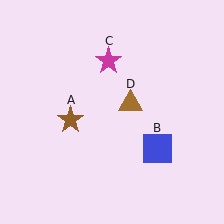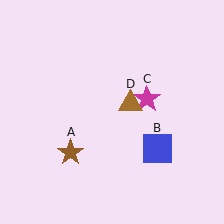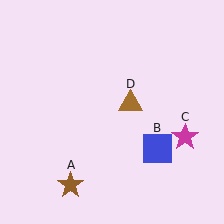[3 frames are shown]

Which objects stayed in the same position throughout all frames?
Blue square (object B) and brown triangle (object D) remained stationary.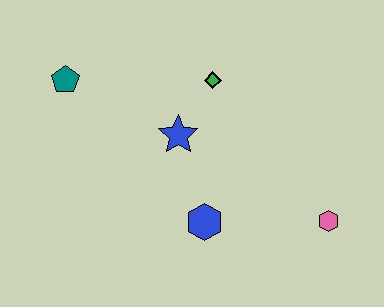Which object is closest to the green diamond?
The blue star is closest to the green diamond.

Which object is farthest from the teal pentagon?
The pink hexagon is farthest from the teal pentagon.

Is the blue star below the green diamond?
Yes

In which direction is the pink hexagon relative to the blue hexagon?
The pink hexagon is to the right of the blue hexagon.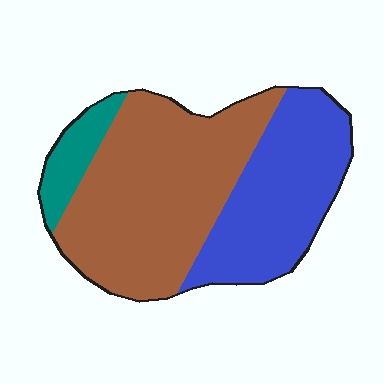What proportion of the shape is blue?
Blue covers 36% of the shape.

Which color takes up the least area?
Teal, at roughly 10%.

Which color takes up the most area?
Brown, at roughly 55%.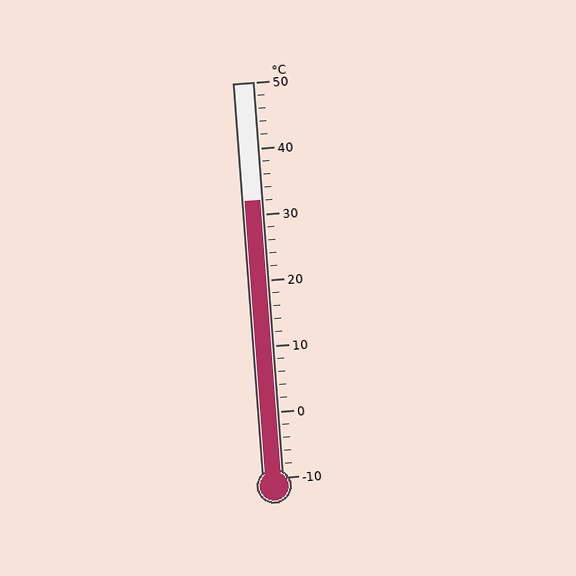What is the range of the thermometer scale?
The thermometer scale ranges from -10°C to 50°C.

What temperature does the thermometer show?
The thermometer shows approximately 32°C.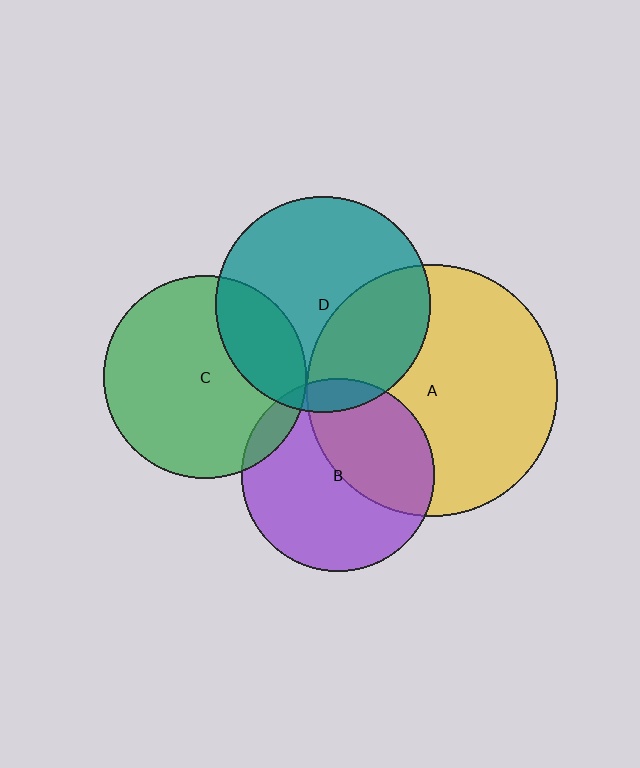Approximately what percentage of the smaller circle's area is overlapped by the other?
Approximately 25%.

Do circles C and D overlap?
Yes.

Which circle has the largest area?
Circle A (yellow).